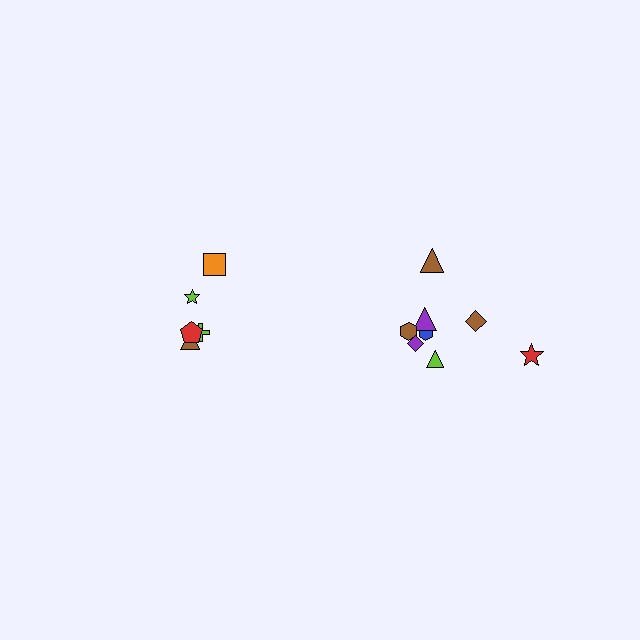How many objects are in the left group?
There are 5 objects.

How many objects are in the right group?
There are 8 objects.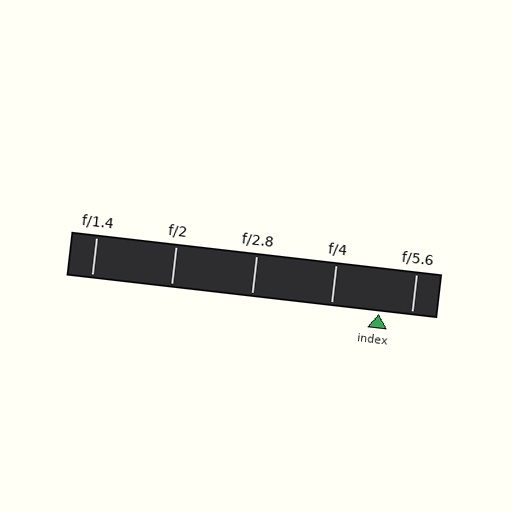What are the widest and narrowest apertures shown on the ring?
The widest aperture shown is f/1.4 and the narrowest is f/5.6.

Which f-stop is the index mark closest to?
The index mark is closest to f/5.6.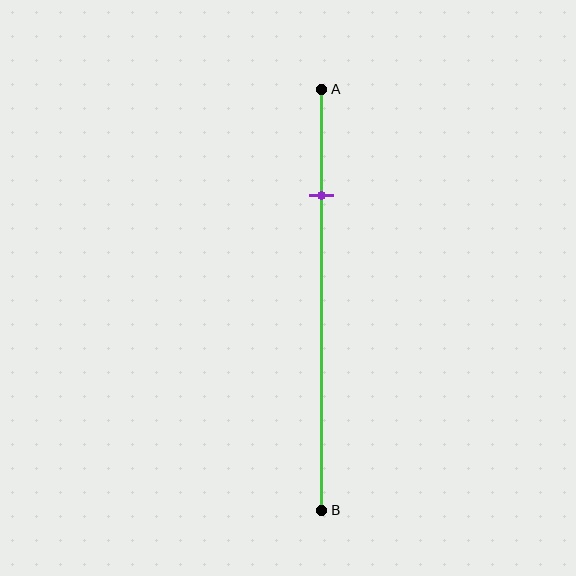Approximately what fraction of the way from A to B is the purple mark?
The purple mark is approximately 25% of the way from A to B.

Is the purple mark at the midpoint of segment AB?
No, the mark is at about 25% from A, not at the 50% midpoint.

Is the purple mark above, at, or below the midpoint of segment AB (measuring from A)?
The purple mark is above the midpoint of segment AB.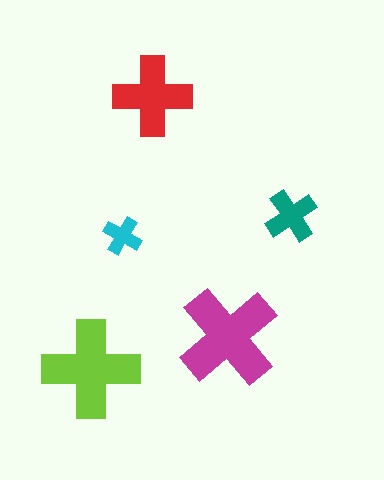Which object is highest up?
The red cross is topmost.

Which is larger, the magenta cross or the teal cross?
The magenta one.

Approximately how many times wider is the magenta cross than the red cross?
About 1.5 times wider.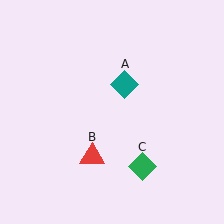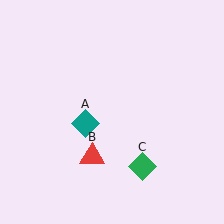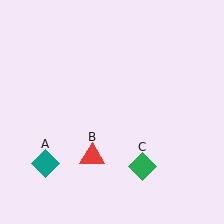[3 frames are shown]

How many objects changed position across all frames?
1 object changed position: teal diamond (object A).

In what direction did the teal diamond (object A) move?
The teal diamond (object A) moved down and to the left.